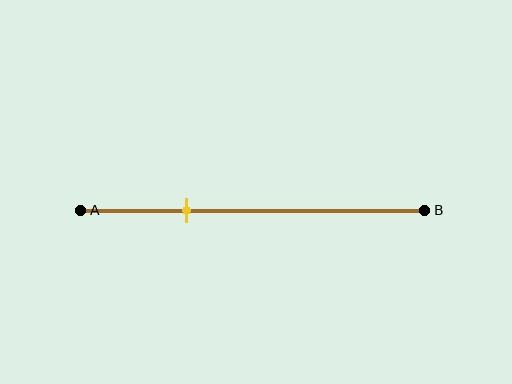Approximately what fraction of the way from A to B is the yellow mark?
The yellow mark is approximately 30% of the way from A to B.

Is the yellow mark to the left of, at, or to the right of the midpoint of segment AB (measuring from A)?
The yellow mark is to the left of the midpoint of segment AB.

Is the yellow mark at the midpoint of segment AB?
No, the mark is at about 30% from A, not at the 50% midpoint.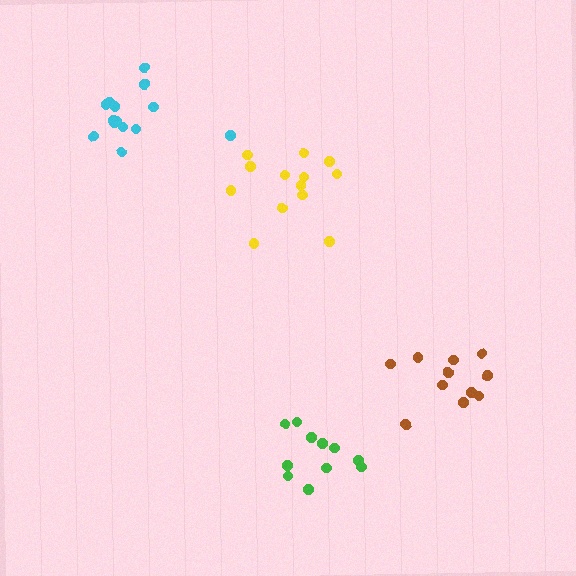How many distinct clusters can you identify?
There are 4 distinct clusters.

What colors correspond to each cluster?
The clusters are colored: green, brown, cyan, yellow.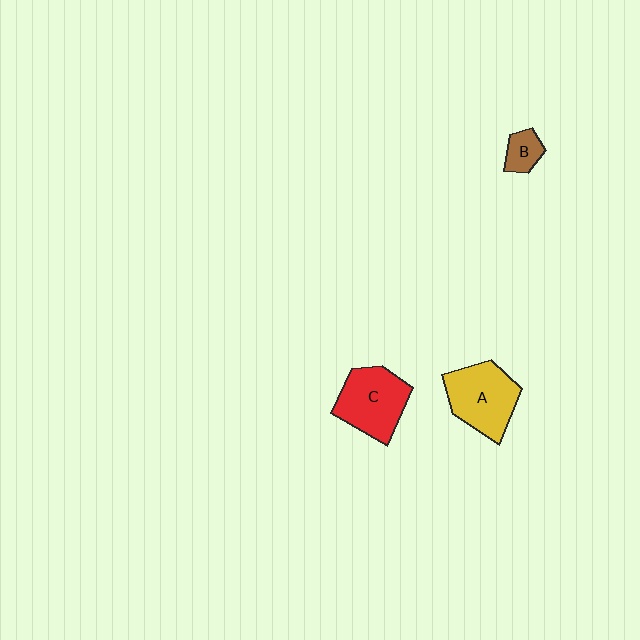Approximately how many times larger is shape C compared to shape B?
Approximately 3.0 times.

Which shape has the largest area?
Shape A (yellow).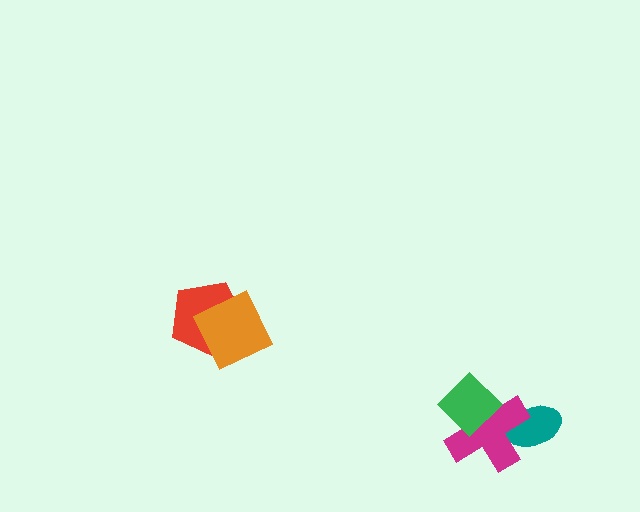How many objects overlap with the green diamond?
1 object overlaps with the green diamond.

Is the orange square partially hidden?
No, no other shape covers it.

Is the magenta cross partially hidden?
Yes, it is partially covered by another shape.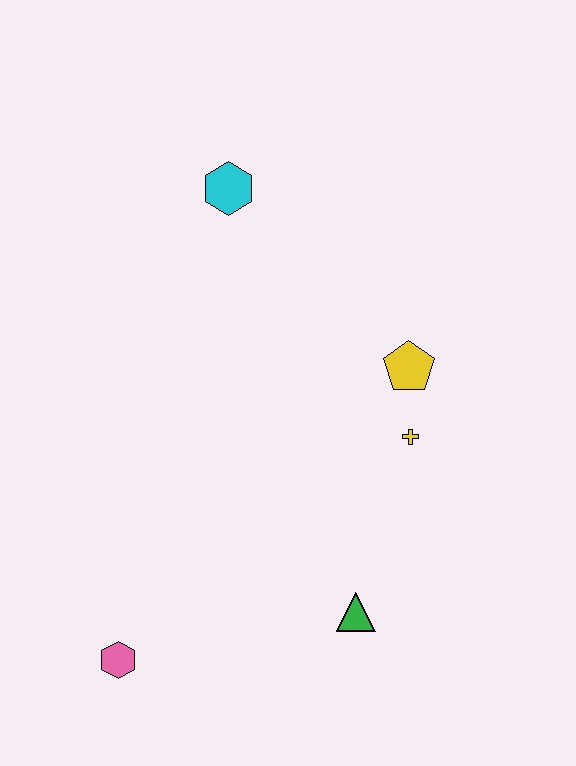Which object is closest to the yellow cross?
The yellow pentagon is closest to the yellow cross.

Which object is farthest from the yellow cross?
The pink hexagon is farthest from the yellow cross.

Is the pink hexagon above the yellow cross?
No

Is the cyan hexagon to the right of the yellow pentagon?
No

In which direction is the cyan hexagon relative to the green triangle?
The cyan hexagon is above the green triangle.